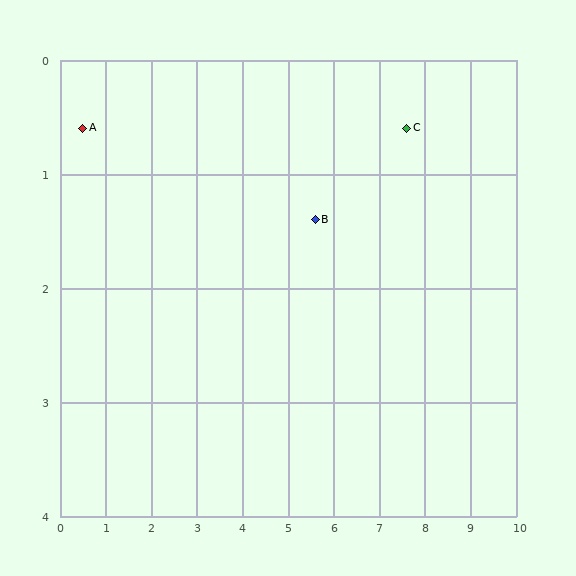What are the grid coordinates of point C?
Point C is at approximately (7.6, 0.6).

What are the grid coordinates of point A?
Point A is at approximately (0.5, 0.6).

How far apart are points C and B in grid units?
Points C and B are about 2.2 grid units apart.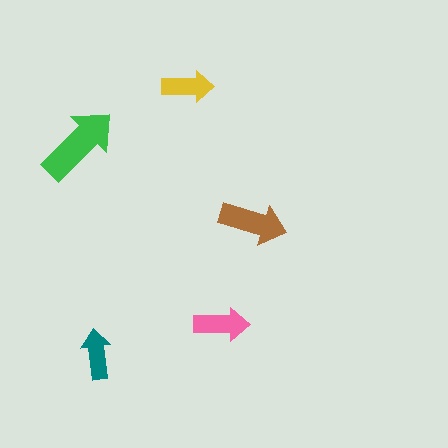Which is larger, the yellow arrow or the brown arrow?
The brown one.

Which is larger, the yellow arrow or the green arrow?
The green one.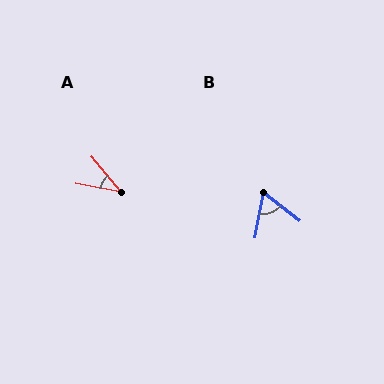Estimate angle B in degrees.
Approximately 63 degrees.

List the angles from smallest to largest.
A (40°), B (63°).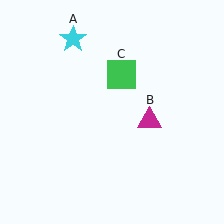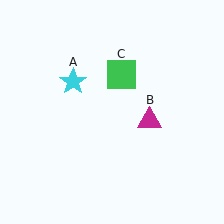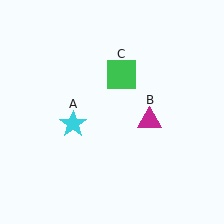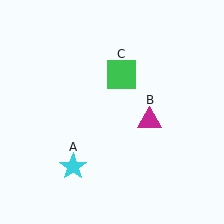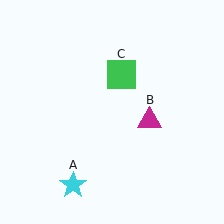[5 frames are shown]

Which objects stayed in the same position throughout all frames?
Magenta triangle (object B) and green square (object C) remained stationary.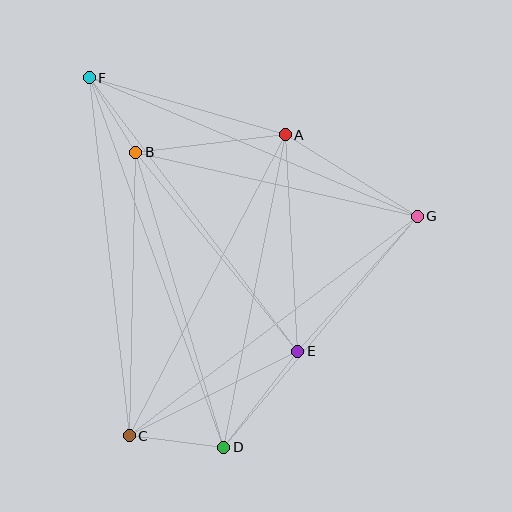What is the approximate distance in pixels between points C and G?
The distance between C and G is approximately 362 pixels.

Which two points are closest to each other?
Points B and F are closest to each other.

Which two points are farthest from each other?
Points D and F are farthest from each other.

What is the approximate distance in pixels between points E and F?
The distance between E and F is approximately 344 pixels.